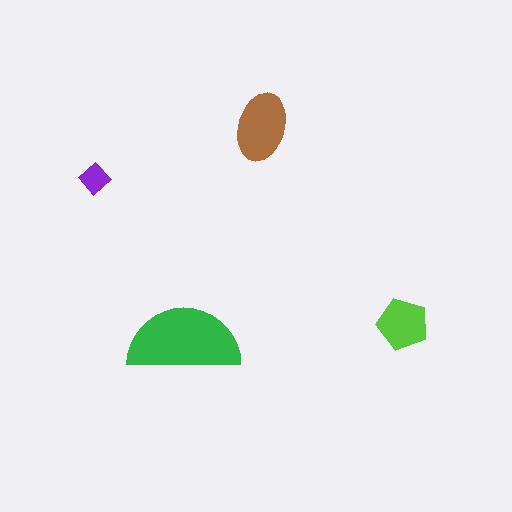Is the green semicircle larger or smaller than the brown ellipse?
Larger.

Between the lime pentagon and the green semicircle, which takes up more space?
The green semicircle.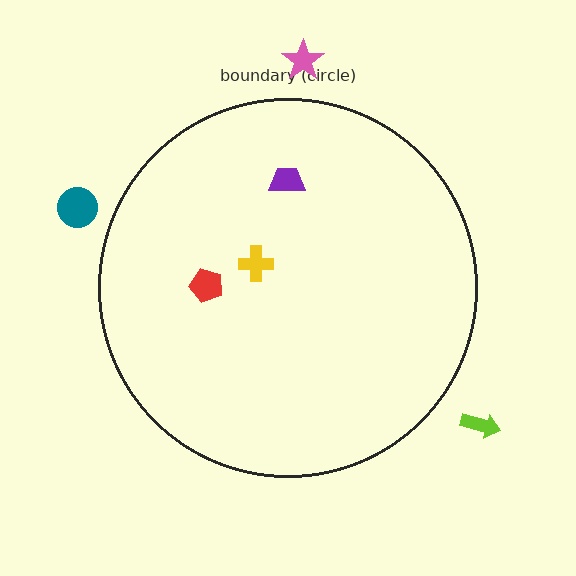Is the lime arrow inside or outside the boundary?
Outside.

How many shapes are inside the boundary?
3 inside, 3 outside.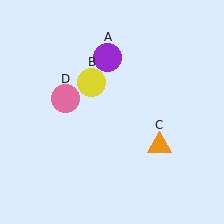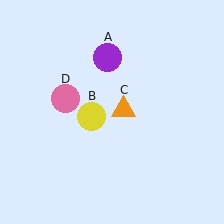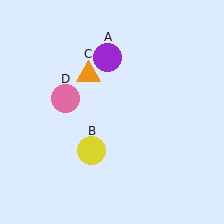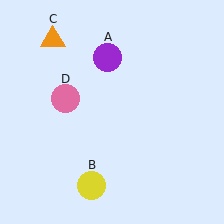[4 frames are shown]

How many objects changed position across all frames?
2 objects changed position: yellow circle (object B), orange triangle (object C).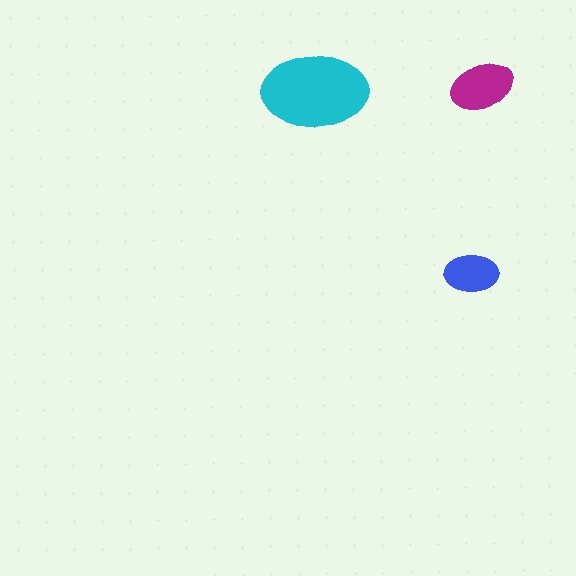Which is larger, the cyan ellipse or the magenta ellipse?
The cyan one.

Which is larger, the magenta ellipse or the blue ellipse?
The magenta one.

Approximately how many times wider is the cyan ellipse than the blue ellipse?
About 2 times wider.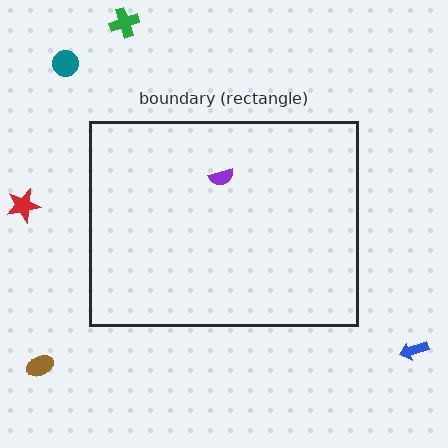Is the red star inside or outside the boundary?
Outside.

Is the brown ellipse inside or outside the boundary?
Outside.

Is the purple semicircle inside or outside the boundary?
Inside.